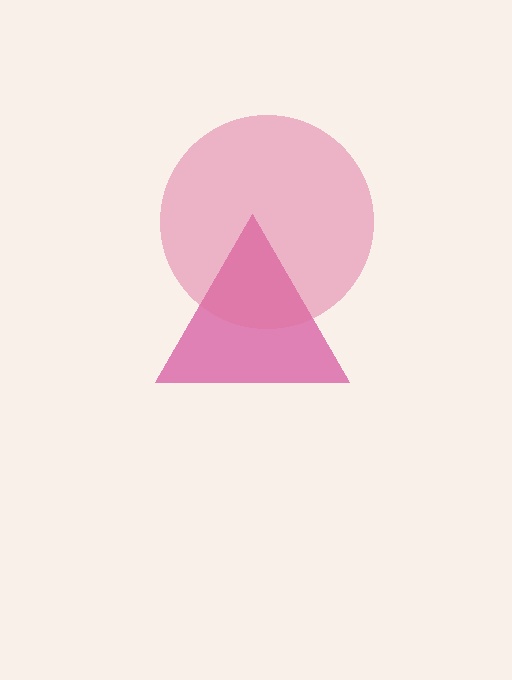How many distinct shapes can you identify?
There are 2 distinct shapes: a magenta triangle, a pink circle.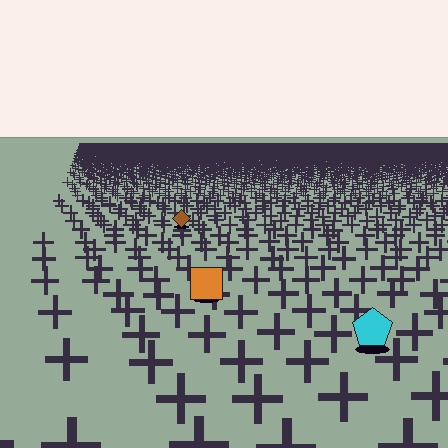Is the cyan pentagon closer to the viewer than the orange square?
Yes. The cyan pentagon is closer — you can tell from the texture gradient: the ground texture is coarser near it.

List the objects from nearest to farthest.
From nearest to farthest: the cyan pentagon, the orange square, the brown diamond.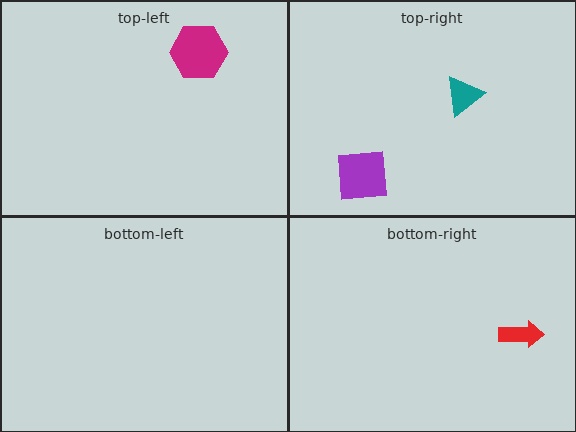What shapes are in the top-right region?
The purple square, the teal triangle.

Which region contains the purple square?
The top-right region.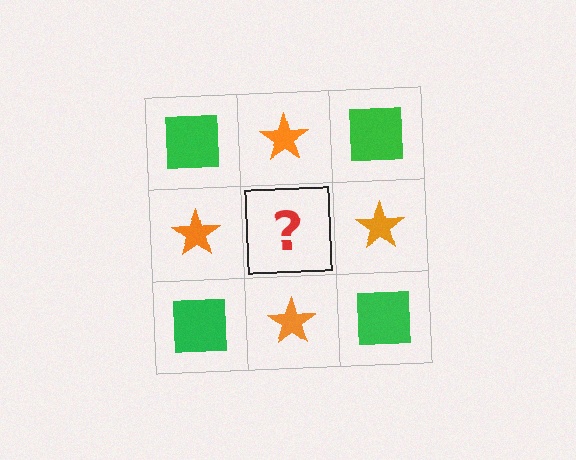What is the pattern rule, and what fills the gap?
The rule is that it alternates green square and orange star in a checkerboard pattern. The gap should be filled with a green square.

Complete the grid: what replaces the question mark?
The question mark should be replaced with a green square.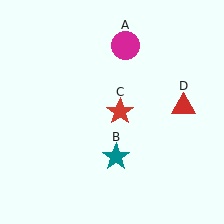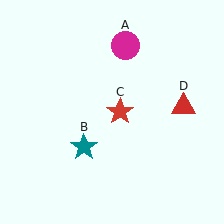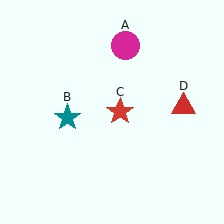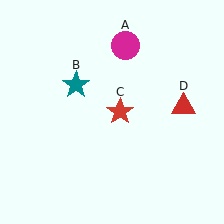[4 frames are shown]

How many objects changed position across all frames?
1 object changed position: teal star (object B).